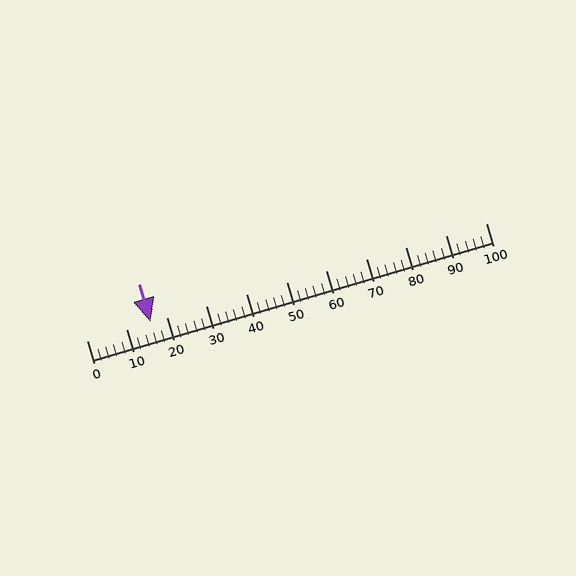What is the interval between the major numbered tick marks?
The major tick marks are spaced 10 units apart.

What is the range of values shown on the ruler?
The ruler shows values from 0 to 100.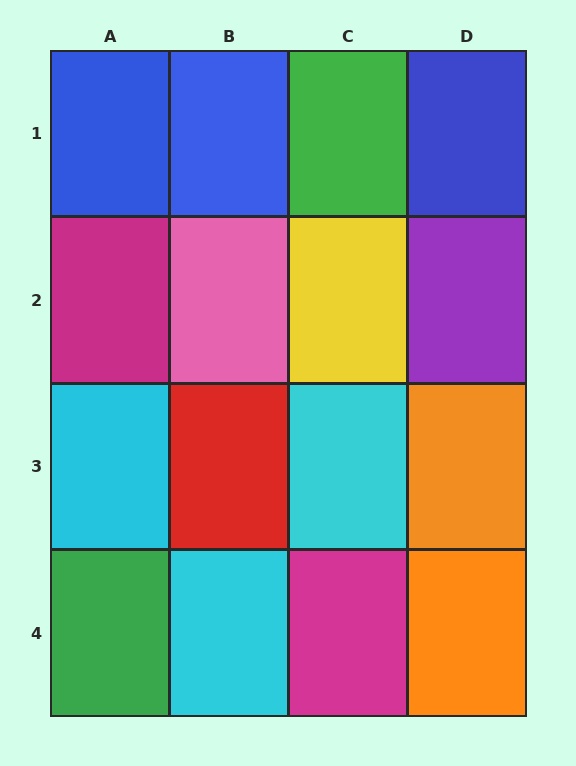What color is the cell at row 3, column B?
Red.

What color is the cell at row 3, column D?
Orange.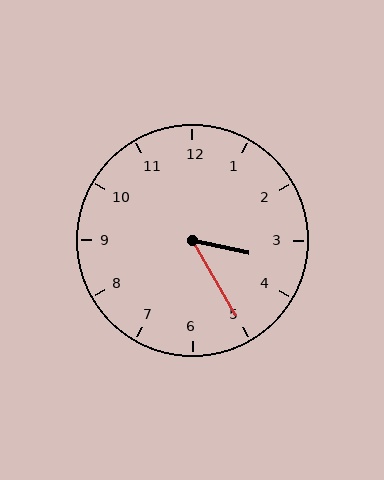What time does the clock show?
3:25.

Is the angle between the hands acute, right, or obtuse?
It is acute.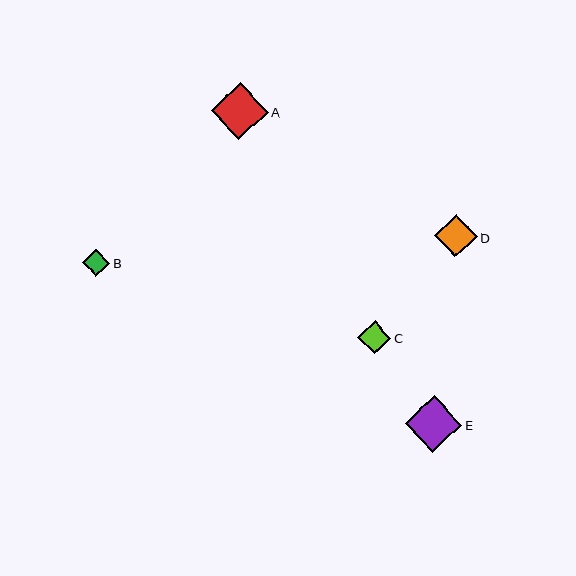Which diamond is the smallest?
Diamond B is the smallest with a size of approximately 27 pixels.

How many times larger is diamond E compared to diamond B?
Diamond E is approximately 2.1 times the size of diamond B.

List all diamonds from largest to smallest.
From largest to smallest: A, E, D, C, B.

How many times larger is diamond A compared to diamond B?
Diamond A is approximately 2.1 times the size of diamond B.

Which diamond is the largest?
Diamond A is the largest with a size of approximately 57 pixels.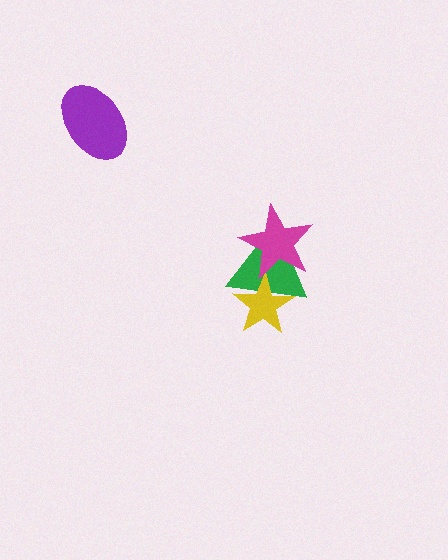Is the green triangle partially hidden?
Yes, it is partially covered by another shape.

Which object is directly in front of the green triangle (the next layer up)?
The yellow star is directly in front of the green triangle.